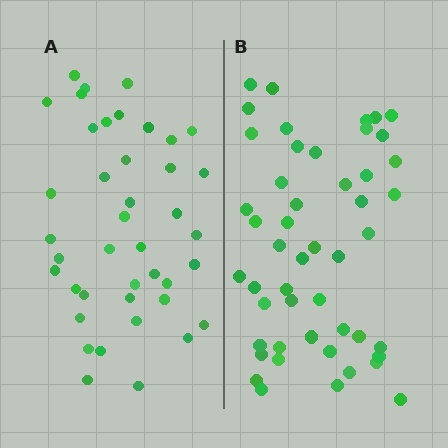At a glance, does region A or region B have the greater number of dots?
Region B (the right region) has more dots.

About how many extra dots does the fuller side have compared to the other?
Region B has roughly 8 or so more dots than region A.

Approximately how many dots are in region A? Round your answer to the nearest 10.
About 40 dots. (The exact count is 41, which rounds to 40.)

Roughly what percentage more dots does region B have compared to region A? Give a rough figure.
About 20% more.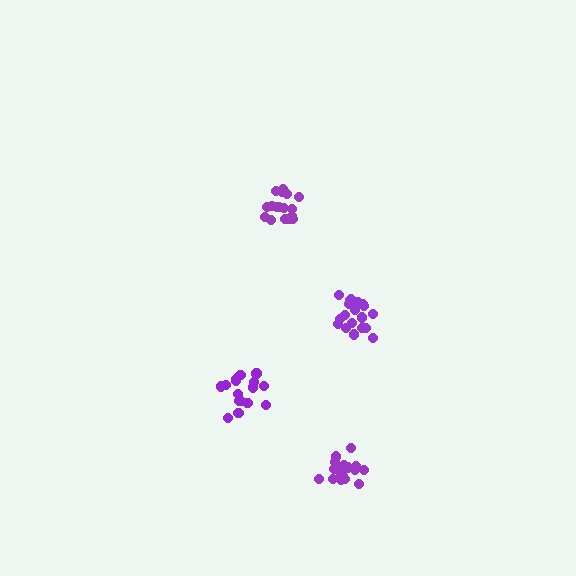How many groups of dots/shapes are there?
There are 4 groups.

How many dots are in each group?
Group 1: 20 dots, Group 2: 19 dots, Group 3: 16 dots, Group 4: 20 dots (75 total).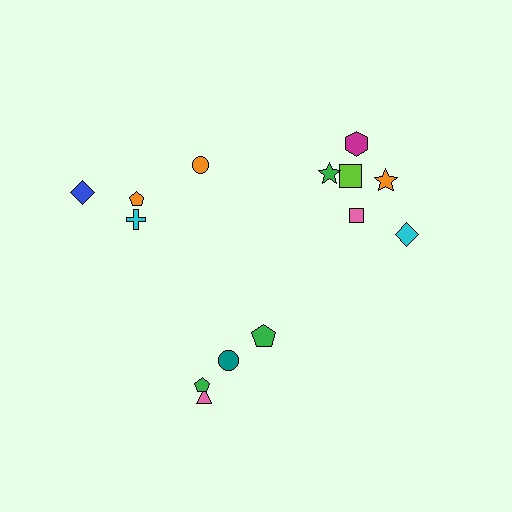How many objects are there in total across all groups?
There are 14 objects.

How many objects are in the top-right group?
There are 6 objects.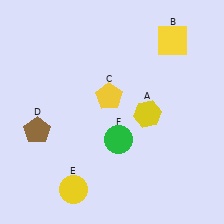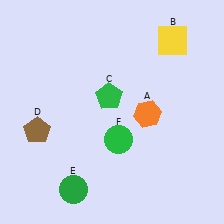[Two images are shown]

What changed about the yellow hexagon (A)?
In Image 1, A is yellow. In Image 2, it changed to orange.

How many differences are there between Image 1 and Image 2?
There are 3 differences between the two images.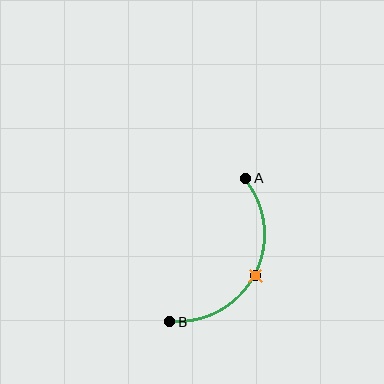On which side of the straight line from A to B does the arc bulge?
The arc bulges to the right of the straight line connecting A and B.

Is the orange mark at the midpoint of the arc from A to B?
Yes. The orange mark lies on the arc at equal arc-length from both A and B — it is the arc midpoint.